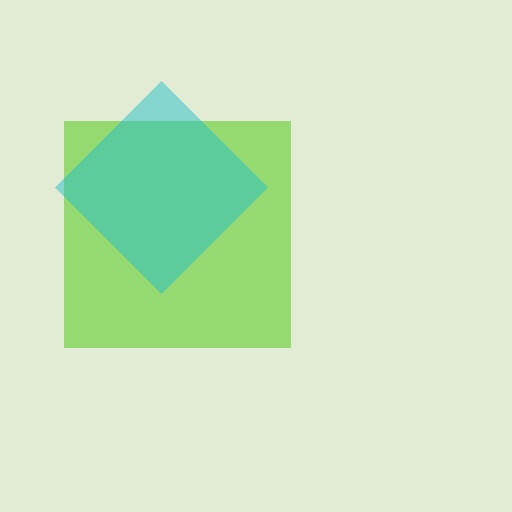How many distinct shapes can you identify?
There are 2 distinct shapes: a lime square, a cyan diamond.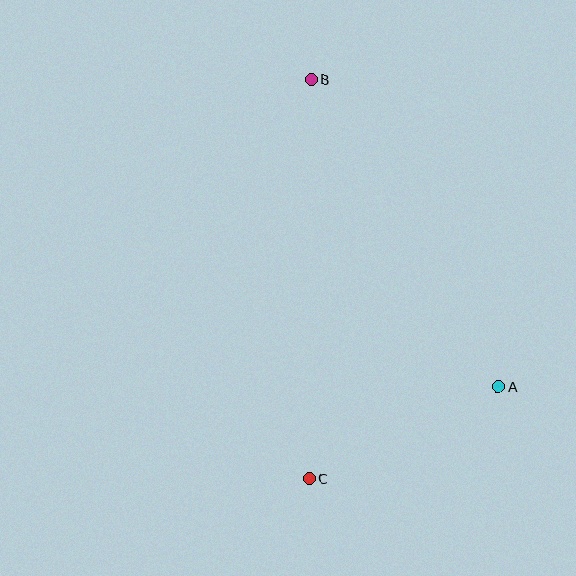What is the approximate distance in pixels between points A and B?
The distance between A and B is approximately 360 pixels.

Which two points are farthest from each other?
Points B and C are farthest from each other.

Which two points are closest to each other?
Points A and C are closest to each other.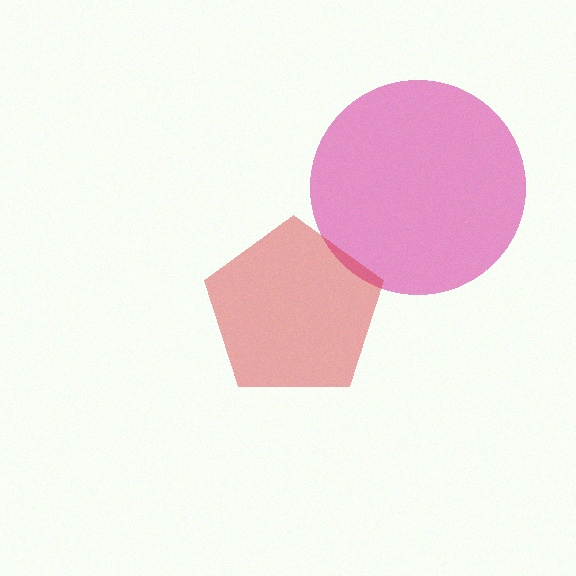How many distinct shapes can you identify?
There are 2 distinct shapes: a magenta circle, a red pentagon.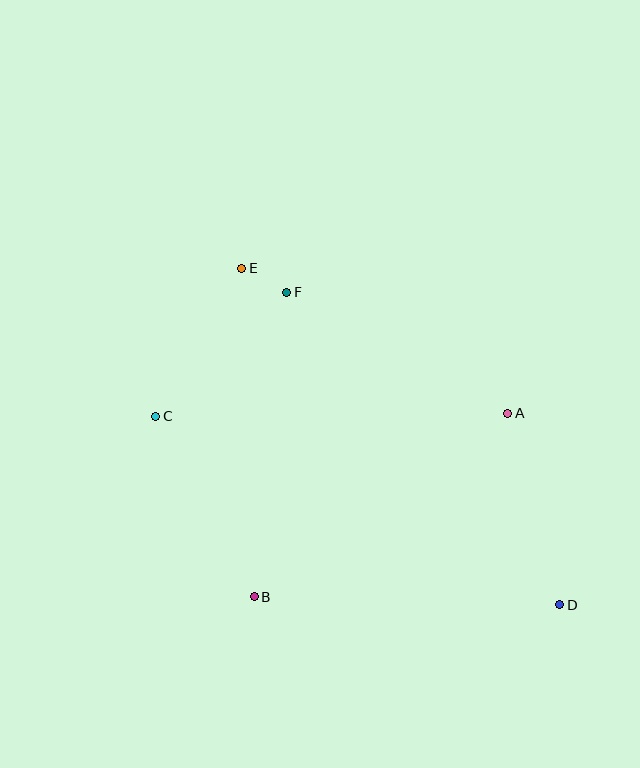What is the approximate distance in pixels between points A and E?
The distance between A and E is approximately 303 pixels.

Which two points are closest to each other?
Points E and F are closest to each other.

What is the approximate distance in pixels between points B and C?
The distance between B and C is approximately 206 pixels.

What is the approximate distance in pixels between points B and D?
The distance between B and D is approximately 306 pixels.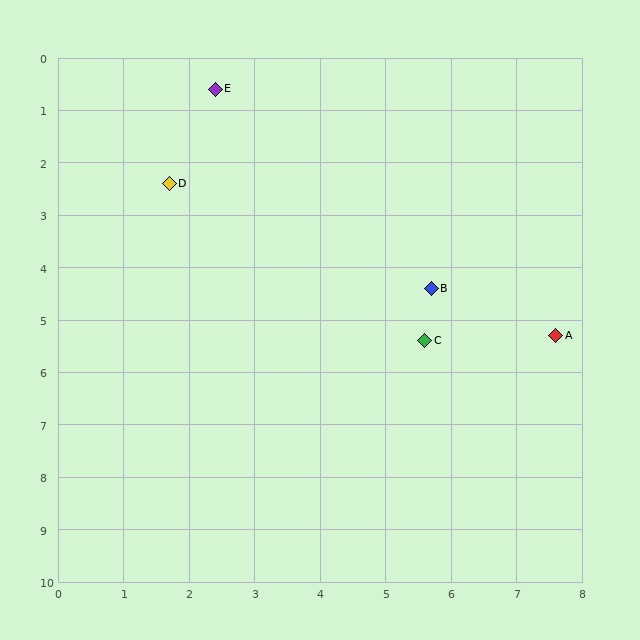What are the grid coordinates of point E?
Point E is at approximately (2.4, 0.6).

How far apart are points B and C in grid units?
Points B and C are about 1.0 grid units apart.